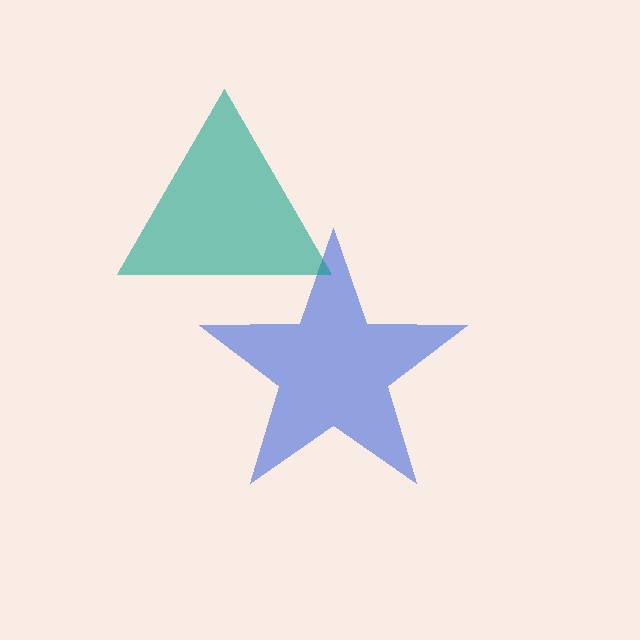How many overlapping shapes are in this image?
There are 2 overlapping shapes in the image.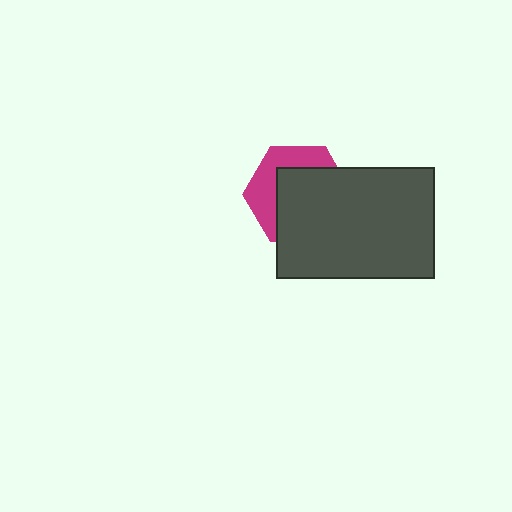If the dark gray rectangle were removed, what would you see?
You would see the complete magenta hexagon.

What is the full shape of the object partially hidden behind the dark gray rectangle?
The partially hidden object is a magenta hexagon.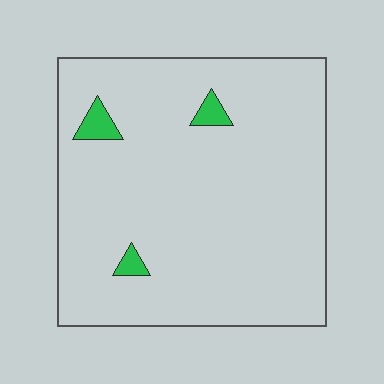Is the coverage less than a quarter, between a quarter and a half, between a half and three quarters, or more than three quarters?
Less than a quarter.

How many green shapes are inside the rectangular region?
3.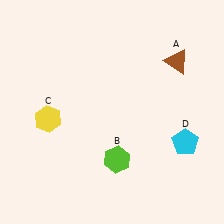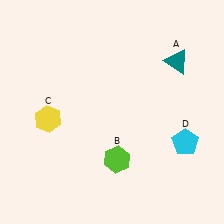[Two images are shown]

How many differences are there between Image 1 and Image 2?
There is 1 difference between the two images.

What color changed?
The triangle (A) changed from brown in Image 1 to teal in Image 2.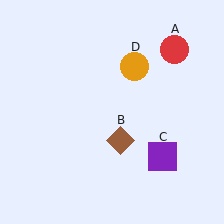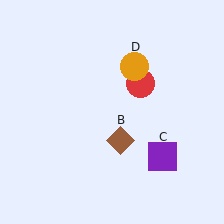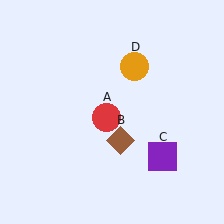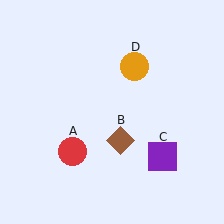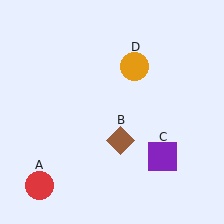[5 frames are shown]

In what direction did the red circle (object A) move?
The red circle (object A) moved down and to the left.